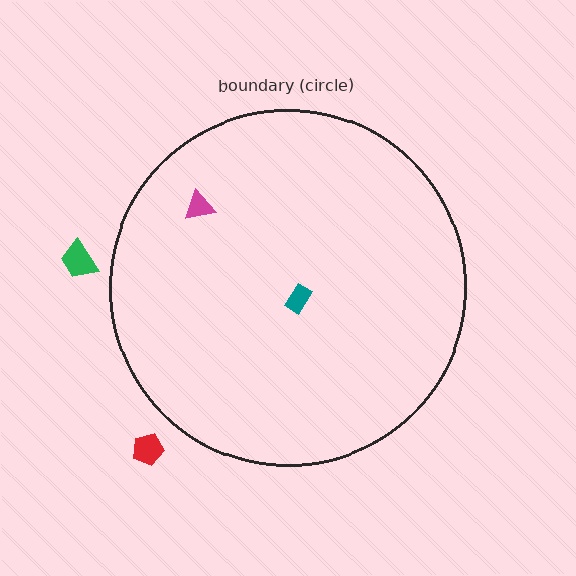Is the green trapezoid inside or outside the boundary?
Outside.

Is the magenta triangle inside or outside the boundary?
Inside.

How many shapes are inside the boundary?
2 inside, 2 outside.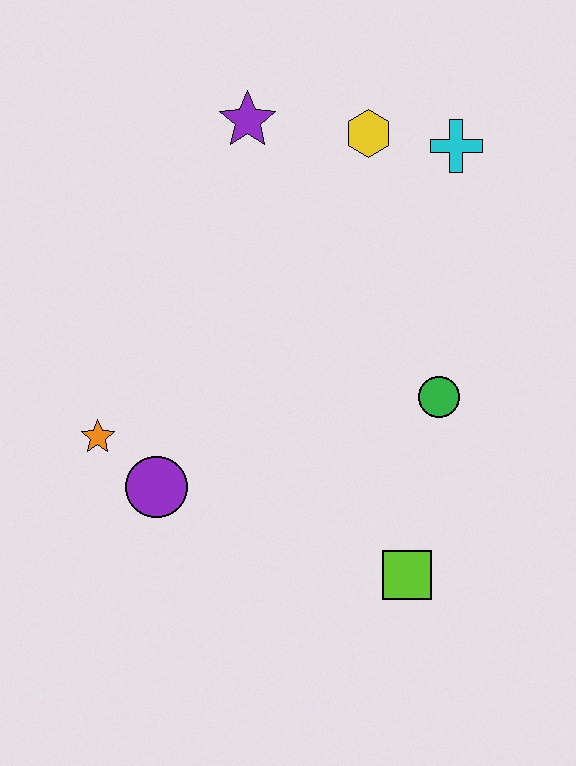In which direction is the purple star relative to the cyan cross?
The purple star is to the left of the cyan cross.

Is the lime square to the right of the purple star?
Yes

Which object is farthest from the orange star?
The cyan cross is farthest from the orange star.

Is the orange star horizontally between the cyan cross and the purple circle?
No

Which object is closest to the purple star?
The yellow hexagon is closest to the purple star.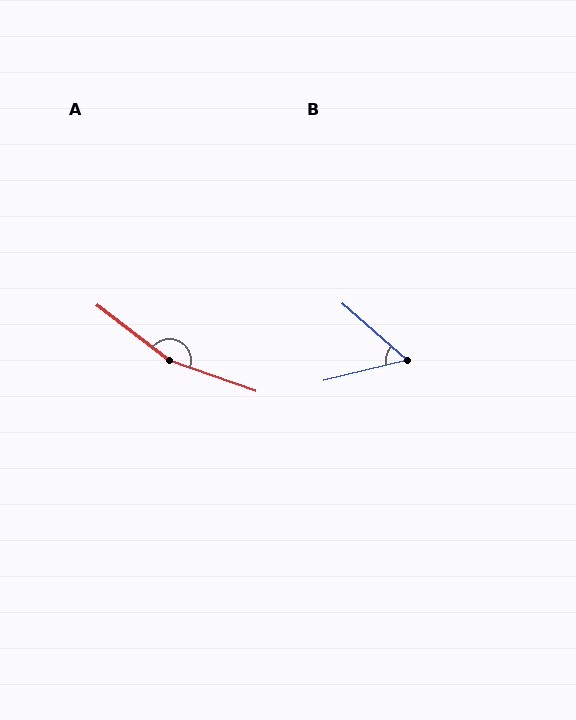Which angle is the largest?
A, at approximately 162 degrees.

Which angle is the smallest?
B, at approximately 55 degrees.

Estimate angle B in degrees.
Approximately 55 degrees.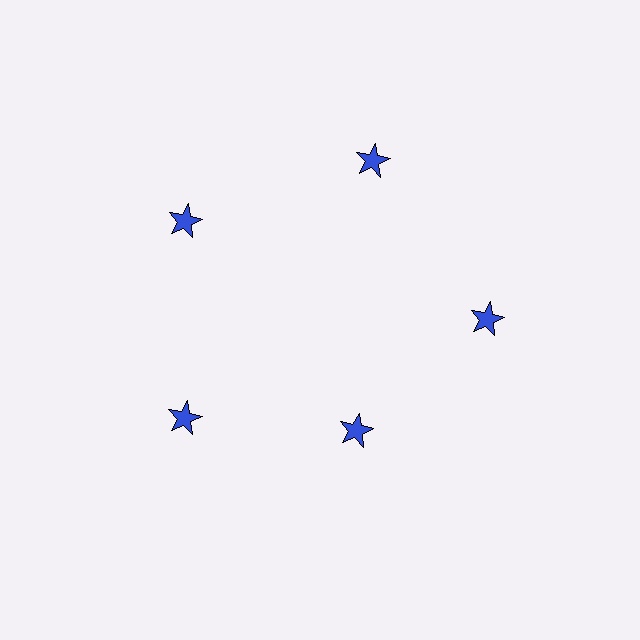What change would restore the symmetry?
The symmetry would be restored by moving it outward, back onto the ring so that all 5 stars sit at equal angles and equal distance from the center.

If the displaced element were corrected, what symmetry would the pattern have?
It would have 5-fold rotational symmetry — the pattern would map onto itself every 72 degrees.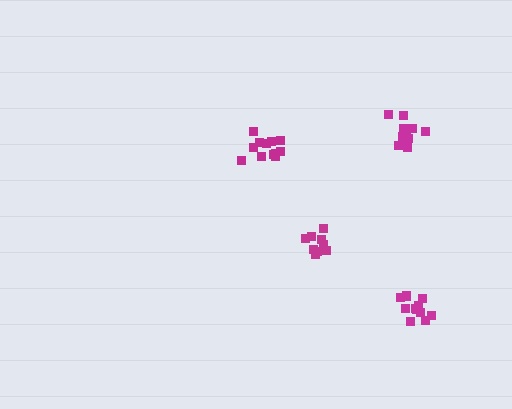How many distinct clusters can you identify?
There are 4 distinct clusters.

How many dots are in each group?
Group 1: 9 dots, Group 2: 11 dots, Group 3: 12 dots, Group 4: 12 dots (44 total).